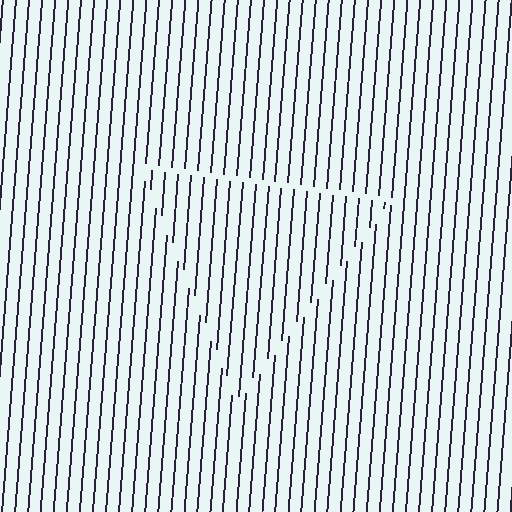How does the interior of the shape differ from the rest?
The interior of the shape contains the same grating, shifted by half a period — the contour is defined by the phase discontinuity where line-ends from the inner and outer gratings abut.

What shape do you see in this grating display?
An illusory triangle. The interior of the shape contains the same grating, shifted by half a period — the contour is defined by the phase discontinuity where line-ends from the inner and outer gratings abut.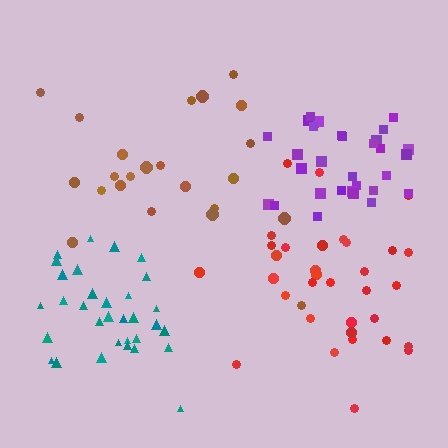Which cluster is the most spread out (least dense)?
Brown.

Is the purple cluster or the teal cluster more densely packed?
Purple.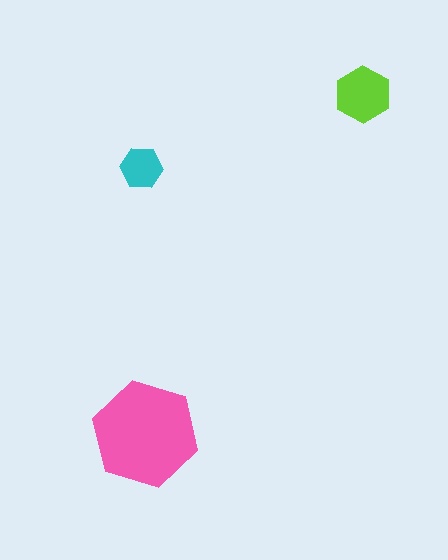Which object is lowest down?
The pink hexagon is bottommost.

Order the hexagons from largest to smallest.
the pink one, the lime one, the cyan one.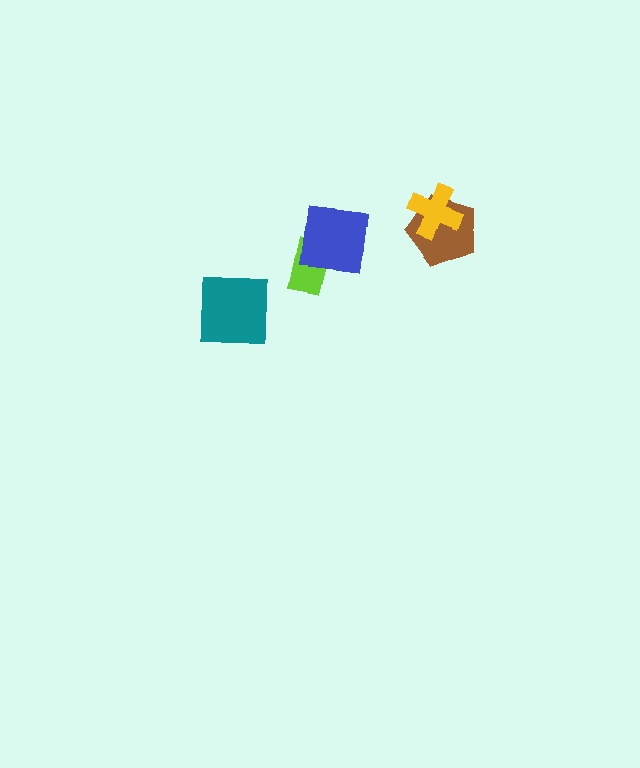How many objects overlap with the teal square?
0 objects overlap with the teal square.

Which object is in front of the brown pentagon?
The yellow cross is in front of the brown pentagon.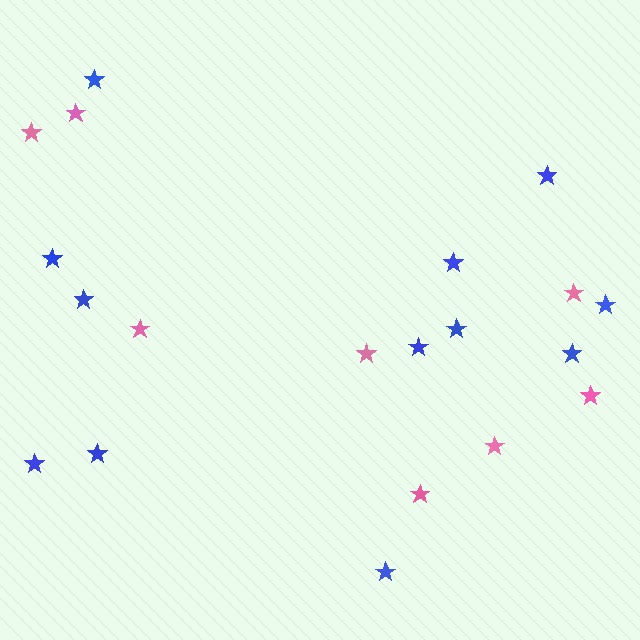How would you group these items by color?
There are 2 groups: one group of blue stars (12) and one group of pink stars (8).